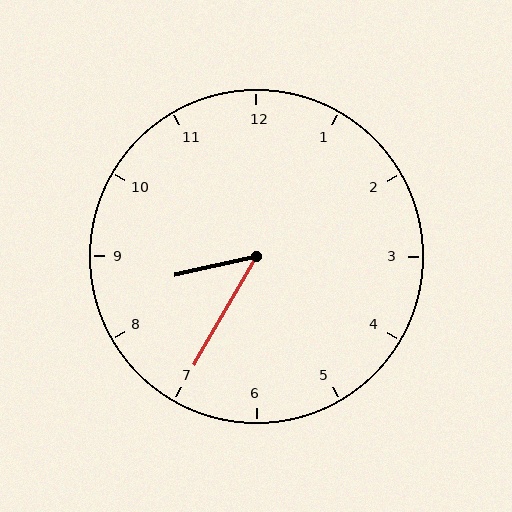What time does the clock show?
8:35.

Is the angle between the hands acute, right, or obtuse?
It is acute.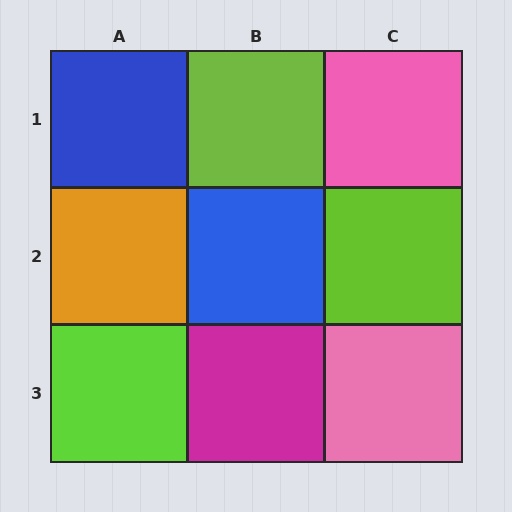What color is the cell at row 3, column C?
Pink.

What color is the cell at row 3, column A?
Lime.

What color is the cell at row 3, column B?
Magenta.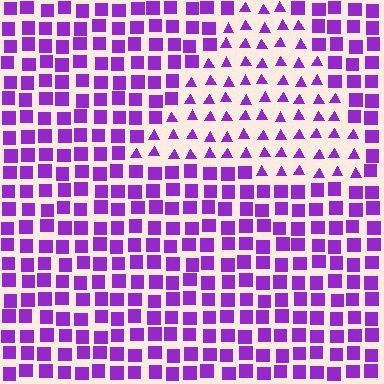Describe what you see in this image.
The image is filled with small purple elements arranged in a uniform grid. A triangle-shaped region contains triangles, while the surrounding area contains squares. The boundary is defined purely by the change in element shape.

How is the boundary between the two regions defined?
The boundary is defined by a change in element shape: triangles inside vs. squares outside. All elements share the same color and spacing.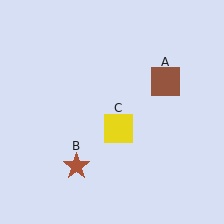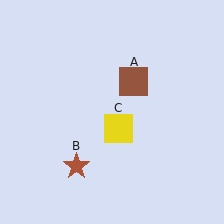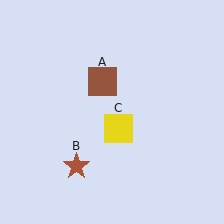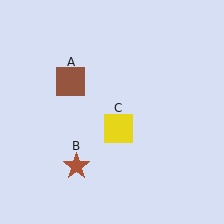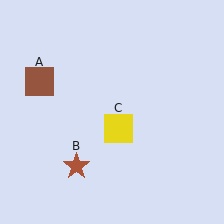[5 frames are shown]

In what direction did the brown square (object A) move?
The brown square (object A) moved left.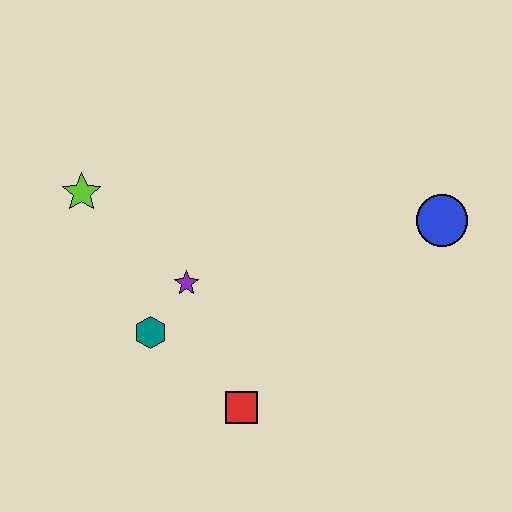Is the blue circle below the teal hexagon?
No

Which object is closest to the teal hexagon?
The purple star is closest to the teal hexagon.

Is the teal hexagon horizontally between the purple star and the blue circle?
No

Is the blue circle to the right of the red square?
Yes